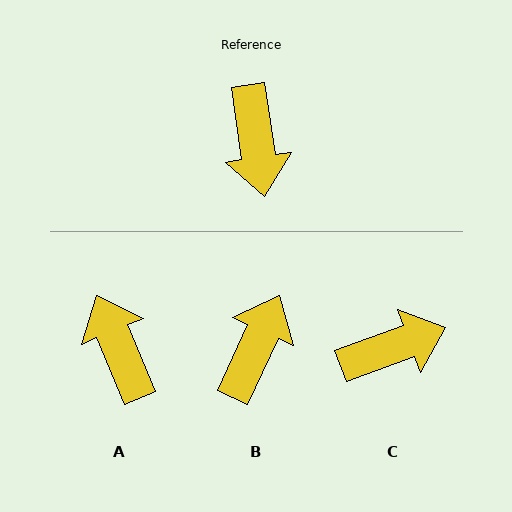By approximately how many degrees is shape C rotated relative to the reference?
Approximately 102 degrees counter-clockwise.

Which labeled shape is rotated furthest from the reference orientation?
A, about 166 degrees away.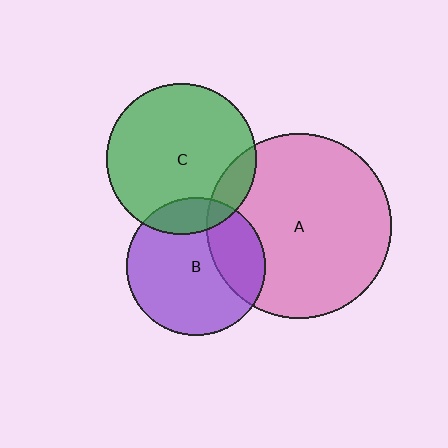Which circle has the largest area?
Circle A (pink).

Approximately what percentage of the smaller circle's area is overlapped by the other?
Approximately 15%.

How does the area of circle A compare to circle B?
Approximately 1.8 times.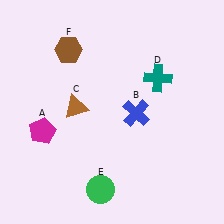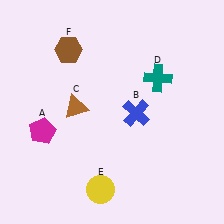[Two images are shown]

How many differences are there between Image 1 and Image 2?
There is 1 difference between the two images.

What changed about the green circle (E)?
In Image 1, E is green. In Image 2, it changed to yellow.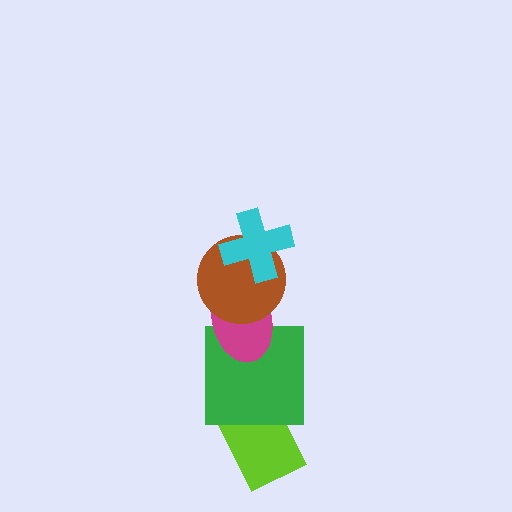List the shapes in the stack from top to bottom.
From top to bottom: the cyan cross, the brown circle, the magenta ellipse, the green square, the lime rectangle.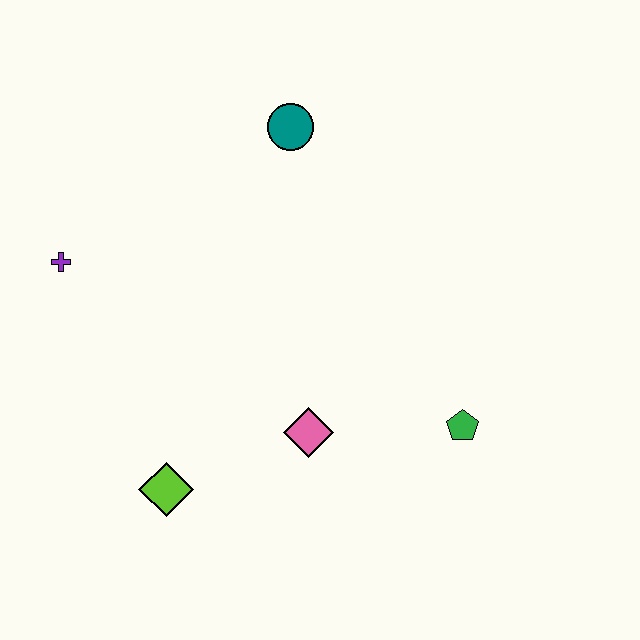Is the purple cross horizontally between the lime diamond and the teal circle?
No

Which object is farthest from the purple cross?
The green pentagon is farthest from the purple cross.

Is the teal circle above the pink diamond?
Yes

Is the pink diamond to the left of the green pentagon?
Yes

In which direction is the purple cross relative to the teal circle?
The purple cross is to the left of the teal circle.